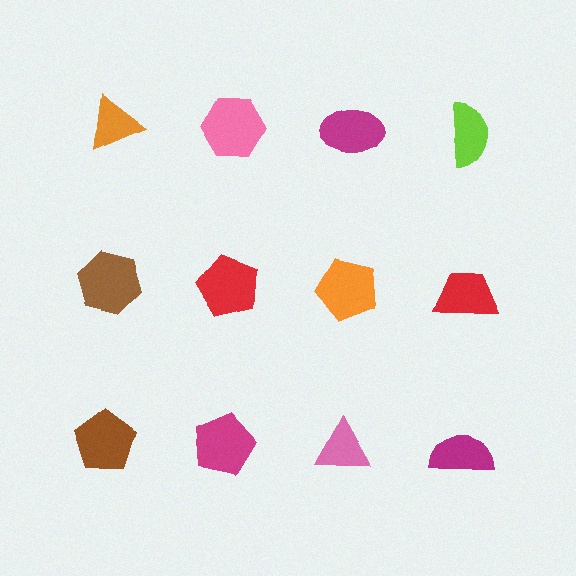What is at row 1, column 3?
A magenta ellipse.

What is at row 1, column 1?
An orange triangle.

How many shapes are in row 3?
4 shapes.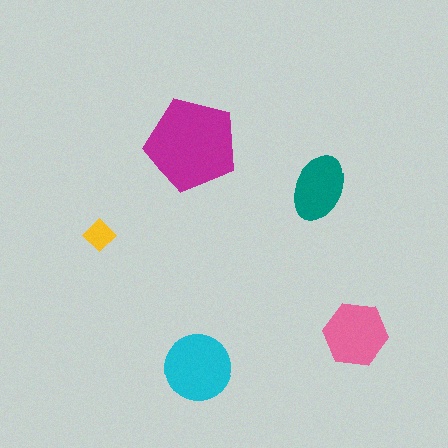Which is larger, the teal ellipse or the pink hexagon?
The pink hexagon.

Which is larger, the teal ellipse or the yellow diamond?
The teal ellipse.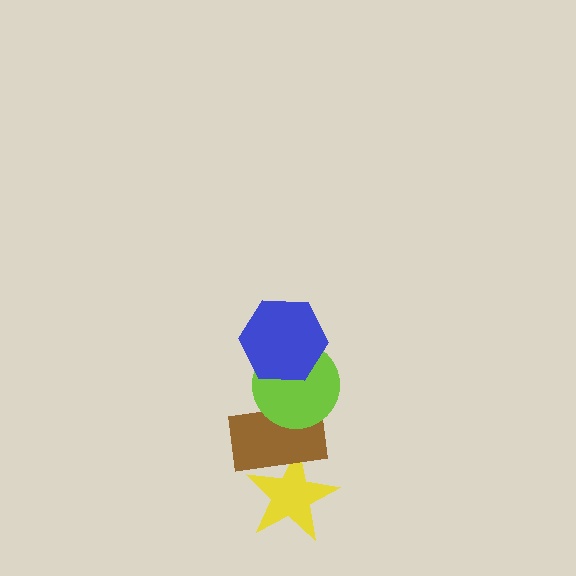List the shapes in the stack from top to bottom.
From top to bottom: the blue hexagon, the lime circle, the brown rectangle, the yellow star.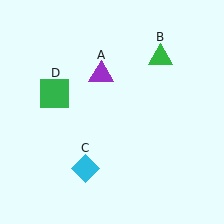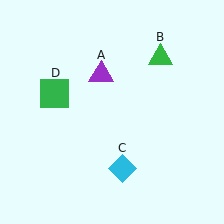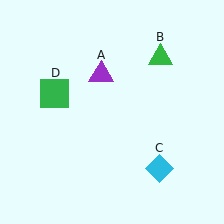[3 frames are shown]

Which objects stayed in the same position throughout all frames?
Purple triangle (object A) and green triangle (object B) and green square (object D) remained stationary.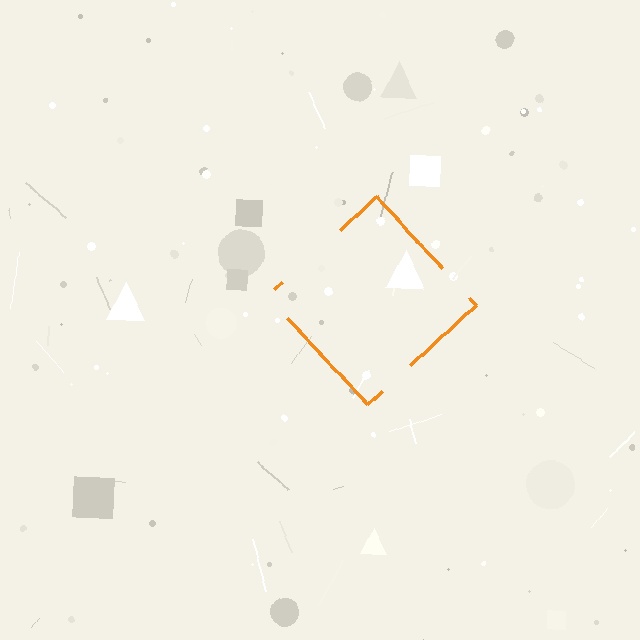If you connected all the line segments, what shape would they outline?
They would outline a diamond.